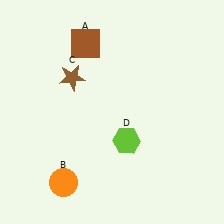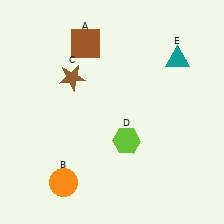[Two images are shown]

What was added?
A teal triangle (E) was added in Image 2.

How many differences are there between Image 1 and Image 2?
There is 1 difference between the two images.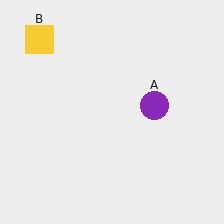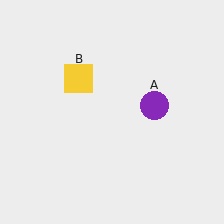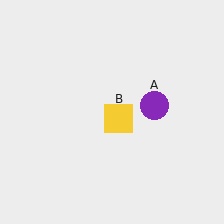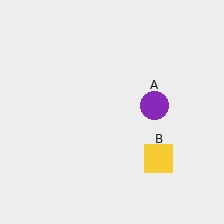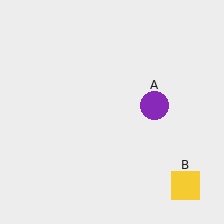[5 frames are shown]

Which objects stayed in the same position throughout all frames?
Purple circle (object A) remained stationary.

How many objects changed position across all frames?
1 object changed position: yellow square (object B).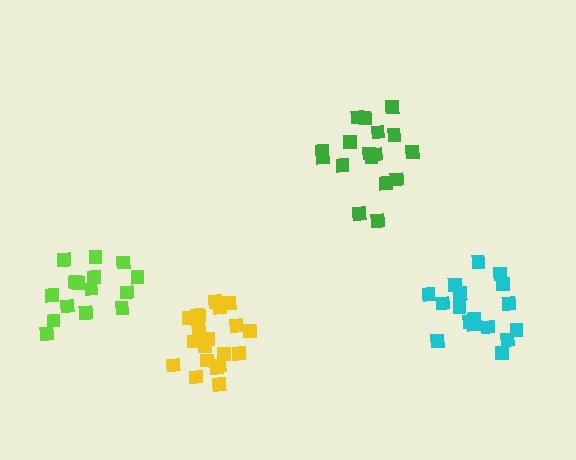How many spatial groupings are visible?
There are 4 spatial groupings.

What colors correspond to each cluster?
The clusters are colored: yellow, lime, green, cyan.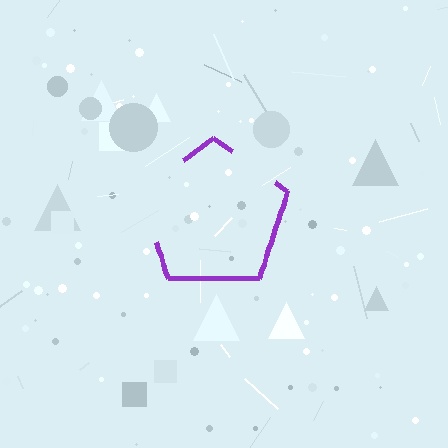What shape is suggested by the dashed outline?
The dashed outline suggests a pentagon.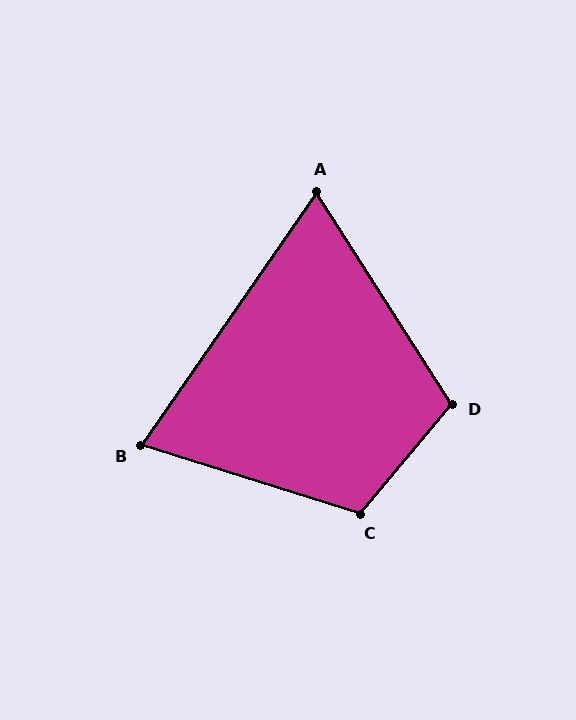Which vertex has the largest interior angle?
C, at approximately 113 degrees.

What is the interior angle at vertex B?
Approximately 72 degrees (acute).